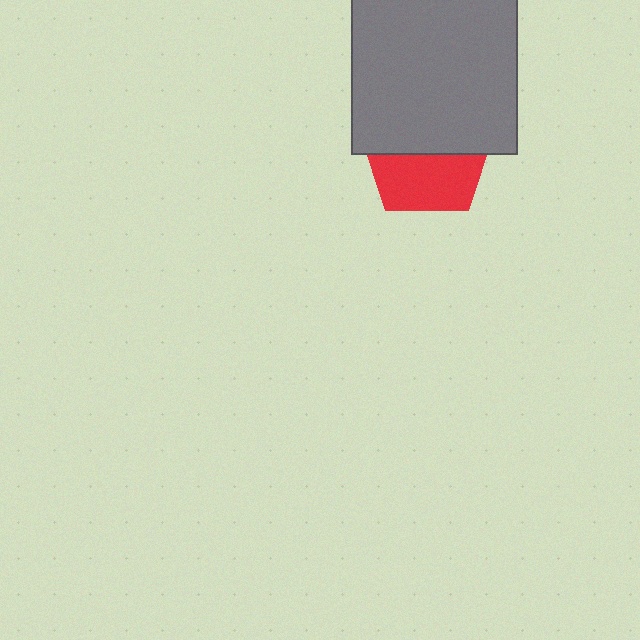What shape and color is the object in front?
The object in front is a gray square.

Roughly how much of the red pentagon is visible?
About half of it is visible (roughly 47%).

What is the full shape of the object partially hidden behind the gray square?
The partially hidden object is a red pentagon.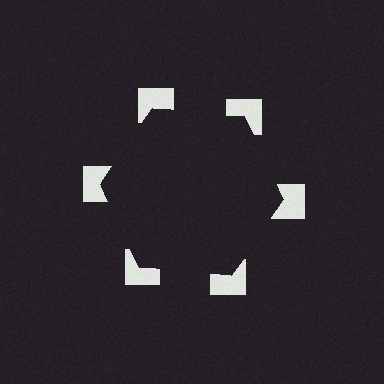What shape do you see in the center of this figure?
An illusory hexagon — its edges are inferred from the aligned wedge cuts in the notched squares, not physically drawn.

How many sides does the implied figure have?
6 sides.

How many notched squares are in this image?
There are 6 — one at each vertex of the illusory hexagon.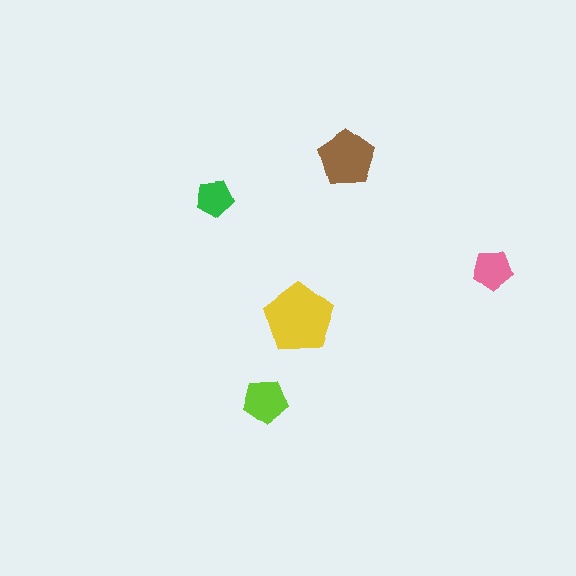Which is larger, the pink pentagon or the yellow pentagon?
The yellow one.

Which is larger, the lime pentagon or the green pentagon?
The lime one.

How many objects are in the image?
There are 5 objects in the image.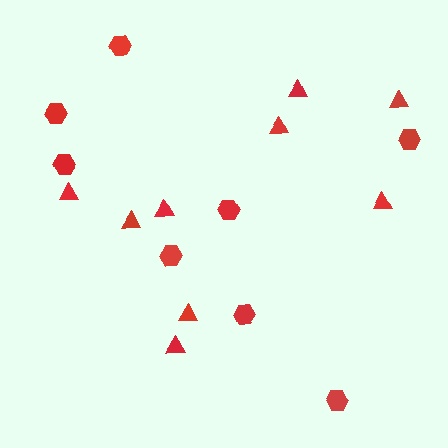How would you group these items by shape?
There are 2 groups: one group of triangles (9) and one group of hexagons (8).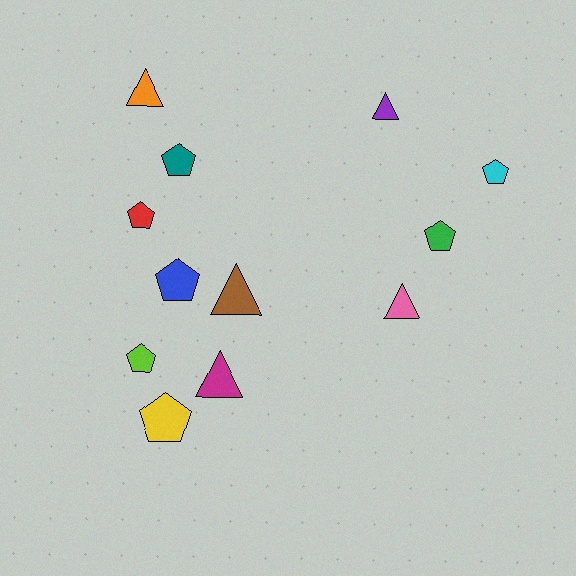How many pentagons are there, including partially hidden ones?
There are 7 pentagons.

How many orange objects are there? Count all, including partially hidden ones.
There is 1 orange object.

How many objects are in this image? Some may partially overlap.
There are 12 objects.